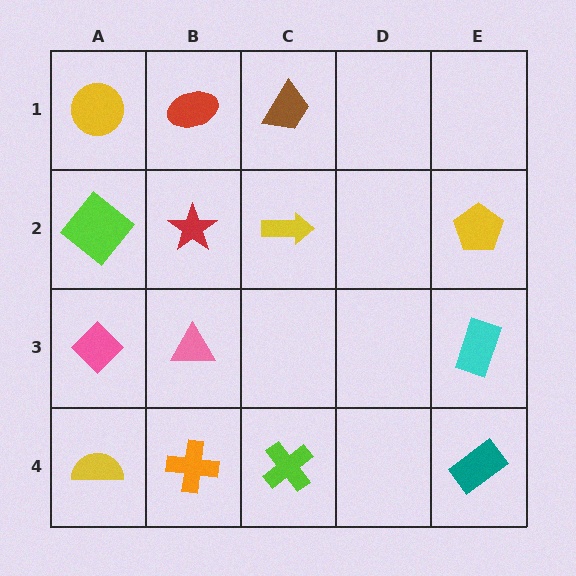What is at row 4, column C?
A lime cross.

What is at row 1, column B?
A red ellipse.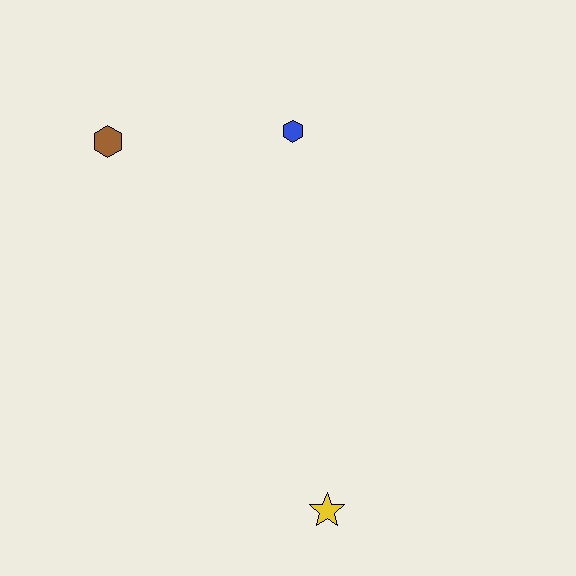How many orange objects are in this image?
There are no orange objects.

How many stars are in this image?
There is 1 star.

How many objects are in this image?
There are 3 objects.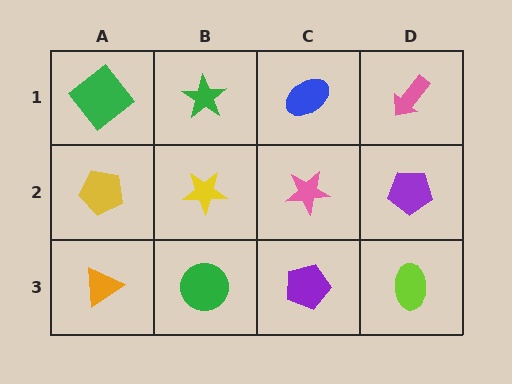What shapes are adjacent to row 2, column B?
A green star (row 1, column B), a green circle (row 3, column B), a yellow pentagon (row 2, column A), a pink star (row 2, column C).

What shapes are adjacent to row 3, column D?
A purple pentagon (row 2, column D), a purple pentagon (row 3, column C).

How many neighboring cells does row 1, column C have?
3.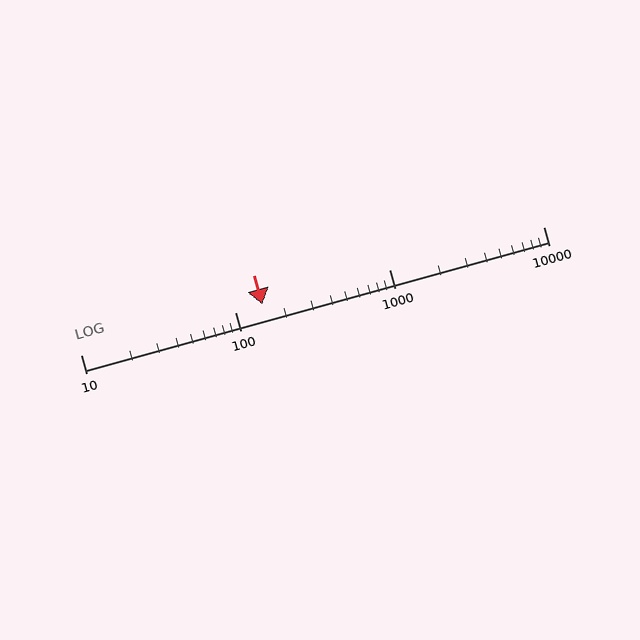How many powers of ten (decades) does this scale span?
The scale spans 3 decades, from 10 to 10000.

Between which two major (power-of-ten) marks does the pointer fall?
The pointer is between 100 and 1000.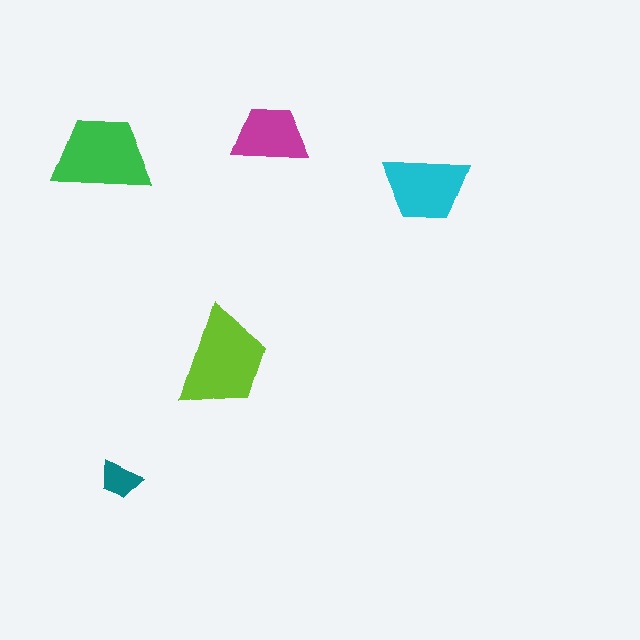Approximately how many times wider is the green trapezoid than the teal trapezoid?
About 2.5 times wider.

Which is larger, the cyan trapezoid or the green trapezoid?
The green one.